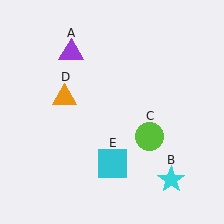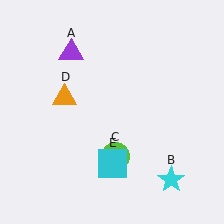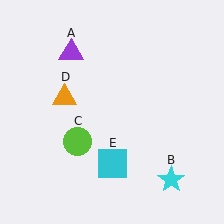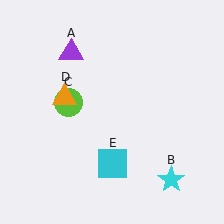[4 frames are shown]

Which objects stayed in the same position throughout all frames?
Purple triangle (object A) and cyan star (object B) and orange triangle (object D) and cyan square (object E) remained stationary.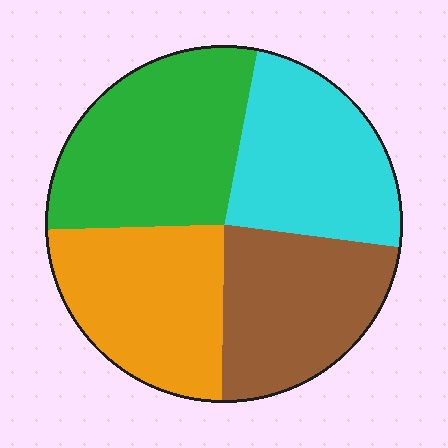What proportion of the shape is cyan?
Cyan covers roughly 25% of the shape.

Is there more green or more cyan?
Green.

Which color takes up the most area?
Green, at roughly 30%.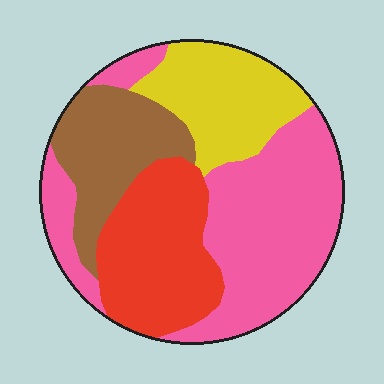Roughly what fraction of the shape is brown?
Brown covers roughly 20% of the shape.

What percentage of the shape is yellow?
Yellow covers 19% of the shape.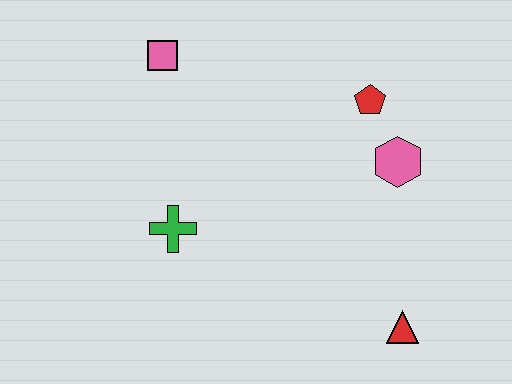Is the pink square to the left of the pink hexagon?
Yes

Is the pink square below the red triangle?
No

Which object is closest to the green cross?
The pink square is closest to the green cross.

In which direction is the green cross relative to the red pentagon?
The green cross is to the left of the red pentagon.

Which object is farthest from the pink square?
The red triangle is farthest from the pink square.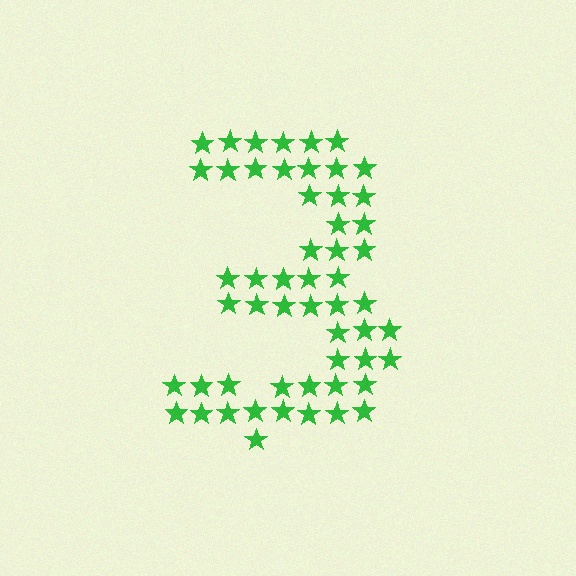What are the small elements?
The small elements are stars.